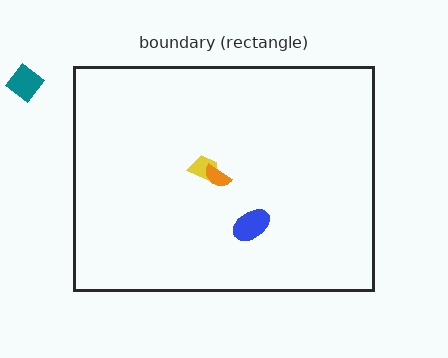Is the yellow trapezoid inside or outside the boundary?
Inside.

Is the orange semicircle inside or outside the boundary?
Inside.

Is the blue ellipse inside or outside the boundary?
Inside.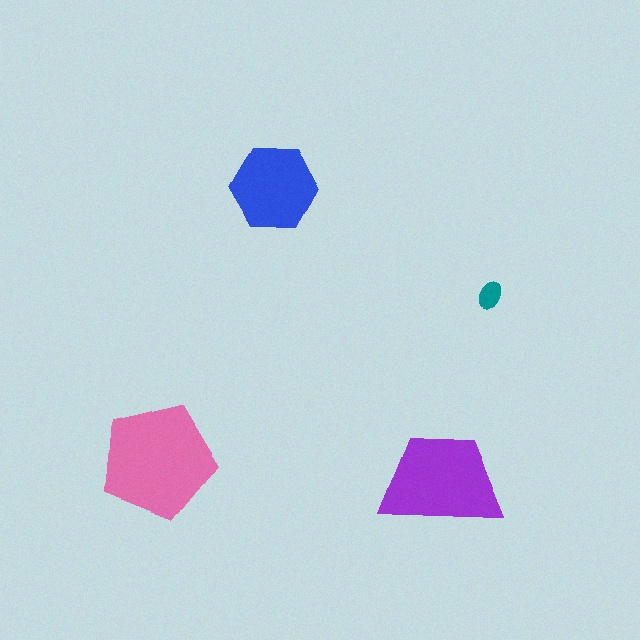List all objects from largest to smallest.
The pink pentagon, the purple trapezoid, the blue hexagon, the teal ellipse.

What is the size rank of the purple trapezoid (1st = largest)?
2nd.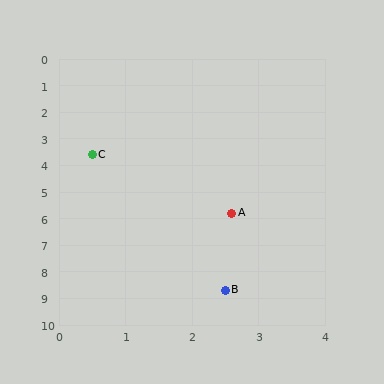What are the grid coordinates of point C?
Point C is at approximately (0.5, 3.6).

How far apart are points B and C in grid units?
Points B and C are about 5.5 grid units apart.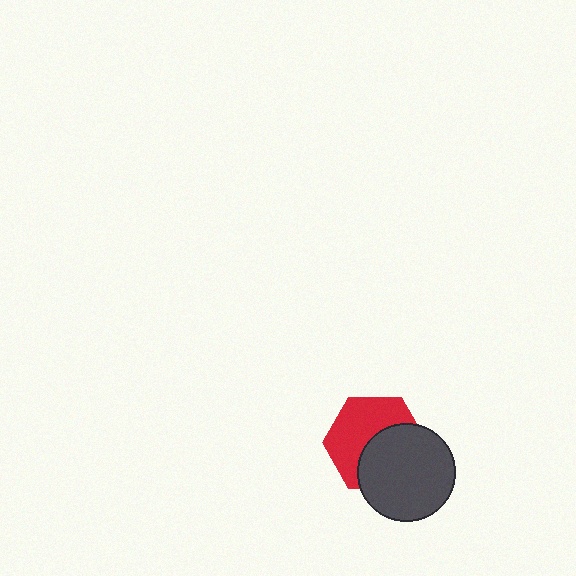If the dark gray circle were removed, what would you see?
You would see the complete red hexagon.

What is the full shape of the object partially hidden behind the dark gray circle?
The partially hidden object is a red hexagon.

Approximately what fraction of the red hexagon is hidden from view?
Roughly 47% of the red hexagon is hidden behind the dark gray circle.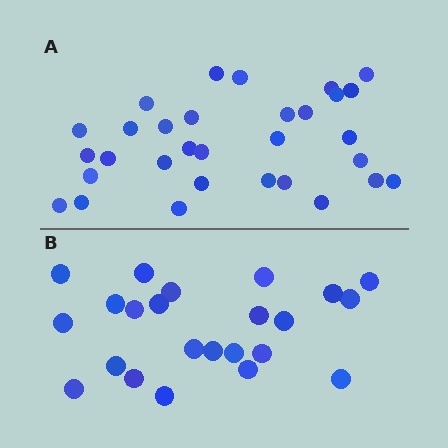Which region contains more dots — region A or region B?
Region A (the top region) has more dots.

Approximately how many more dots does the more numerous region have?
Region A has roughly 8 or so more dots than region B.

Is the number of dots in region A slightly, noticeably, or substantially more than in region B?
Region A has noticeably more, but not dramatically so. The ratio is roughly 1.3 to 1.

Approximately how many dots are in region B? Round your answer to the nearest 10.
About 20 dots. (The exact count is 23, which rounds to 20.)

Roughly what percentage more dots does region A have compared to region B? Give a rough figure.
About 35% more.